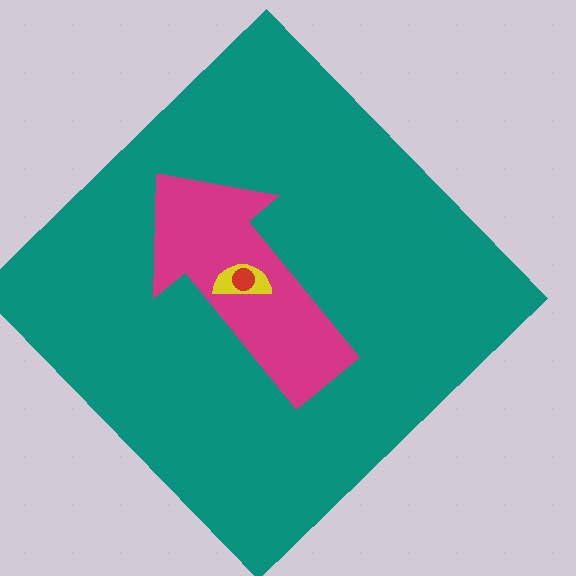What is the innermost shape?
The red circle.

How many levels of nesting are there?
4.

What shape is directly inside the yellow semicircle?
The red circle.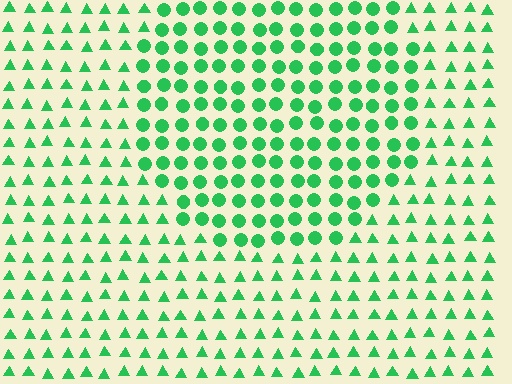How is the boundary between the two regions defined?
The boundary is defined by a change in element shape: circles inside vs. triangles outside. All elements share the same color and spacing.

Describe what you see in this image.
The image is filled with small green elements arranged in a uniform grid. A circle-shaped region contains circles, while the surrounding area contains triangles. The boundary is defined purely by the change in element shape.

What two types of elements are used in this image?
The image uses circles inside the circle region and triangles outside it.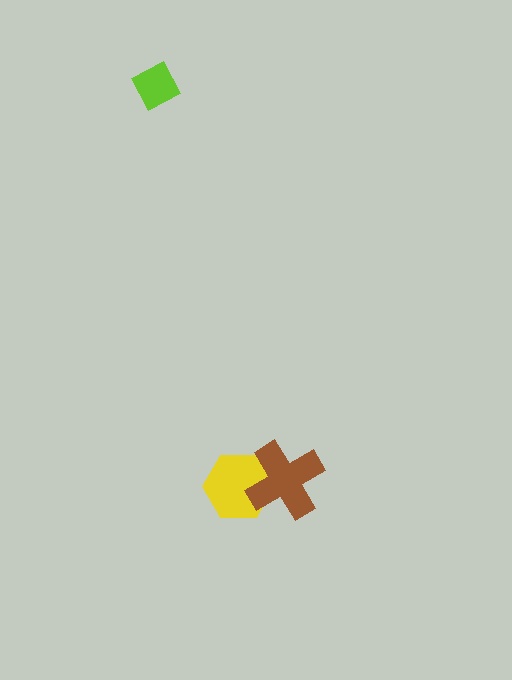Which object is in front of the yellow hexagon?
The brown cross is in front of the yellow hexagon.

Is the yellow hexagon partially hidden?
Yes, it is partially covered by another shape.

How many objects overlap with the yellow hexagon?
1 object overlaps with the yellow hexagon.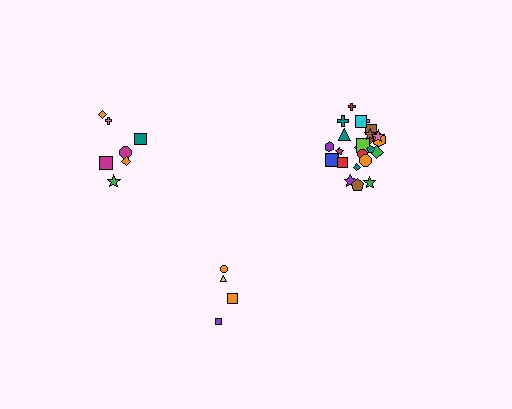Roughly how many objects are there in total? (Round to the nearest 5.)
Roughly 35 objects in total.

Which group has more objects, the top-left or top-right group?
The top-right group.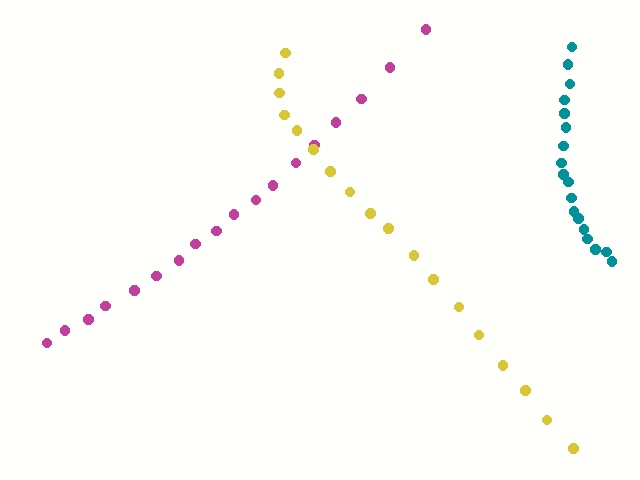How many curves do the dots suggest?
There are 3 distinct paths.